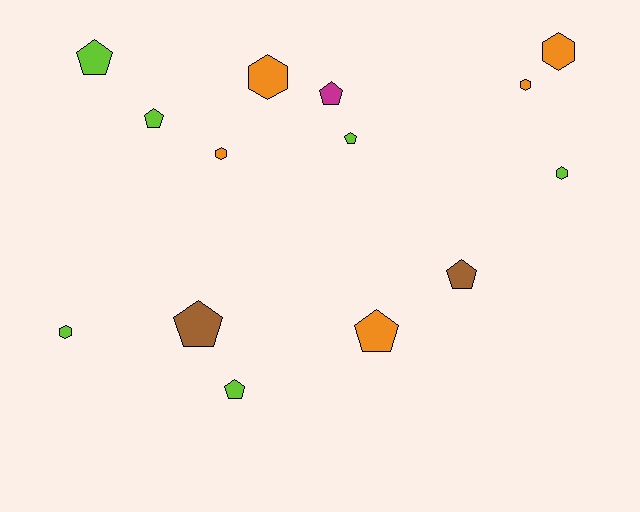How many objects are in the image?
There are 14 objects.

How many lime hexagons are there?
There are 2 lime hexagons.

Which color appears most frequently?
Lime, with 6 objects.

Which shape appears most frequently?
Pentagon, with 8 objects.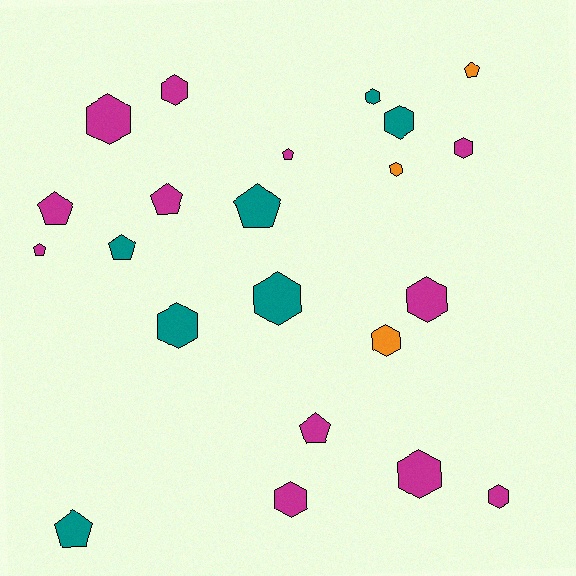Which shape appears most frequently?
Hexagon, with 13 objects.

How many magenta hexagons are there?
There are 7 magenta hexagons.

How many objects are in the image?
There are 22 objects.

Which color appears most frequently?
Magenta, with 12 objects.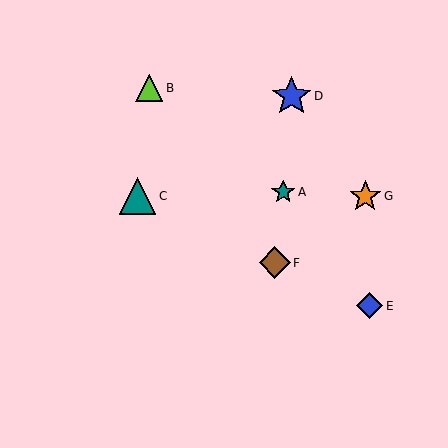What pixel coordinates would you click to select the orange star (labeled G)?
Click at (365, 196) to select the orange star G.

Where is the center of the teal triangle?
The center of the teal triangle is at (137, 196).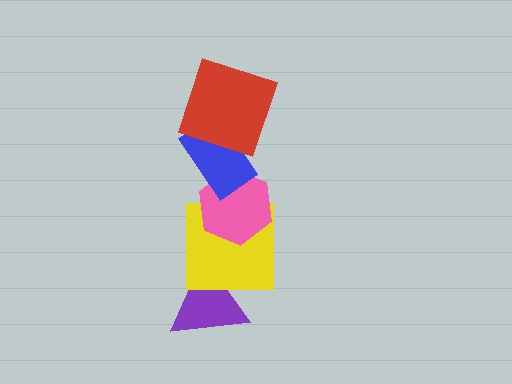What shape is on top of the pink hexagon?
The blue rectangle is on top of the pink hexagon.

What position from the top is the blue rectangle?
The blue rectangle is 2nd from the top.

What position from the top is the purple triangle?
The purple triangle is 5th from the top.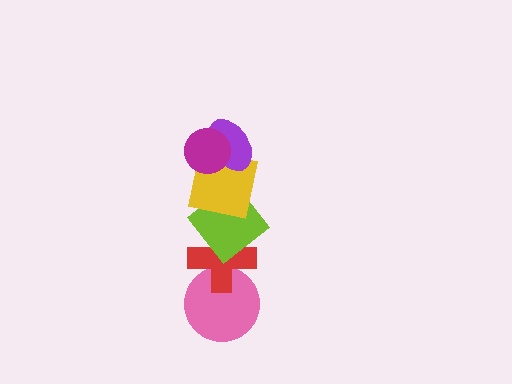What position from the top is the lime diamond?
The lime diamond is 4th from the top.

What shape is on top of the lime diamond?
The yellow square is on top of the lime diamond.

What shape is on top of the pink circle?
The red cross is on top of the pink circle.